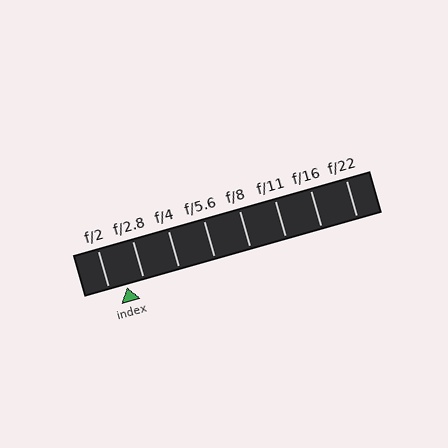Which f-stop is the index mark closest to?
The index mark is closest to f/2.8.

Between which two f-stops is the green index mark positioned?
The index mark is between f/2 and f/2.8.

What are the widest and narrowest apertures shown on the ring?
The widest aperture shown is f/2 and the narrowest is f/22.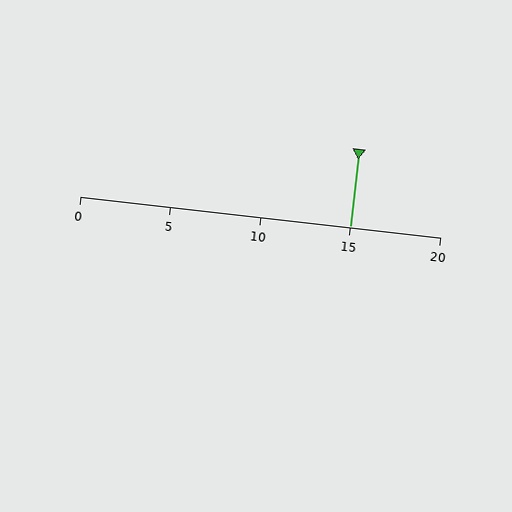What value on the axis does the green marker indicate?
The marker indicates approximately 15.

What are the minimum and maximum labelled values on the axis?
The axis runs from 0 to 20.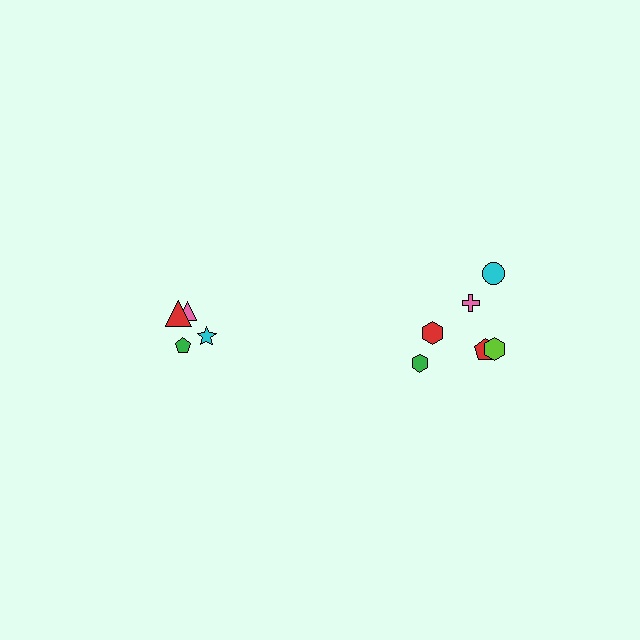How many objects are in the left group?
There are 4 objects.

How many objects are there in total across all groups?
There are 10 objects.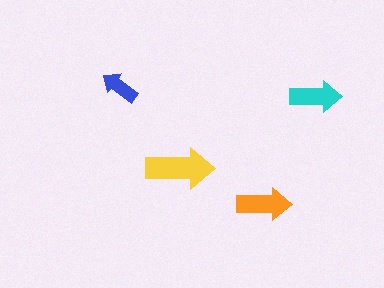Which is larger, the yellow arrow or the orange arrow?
The yellow one.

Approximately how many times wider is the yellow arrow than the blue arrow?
About 2 times wider.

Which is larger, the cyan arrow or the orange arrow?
The orange one.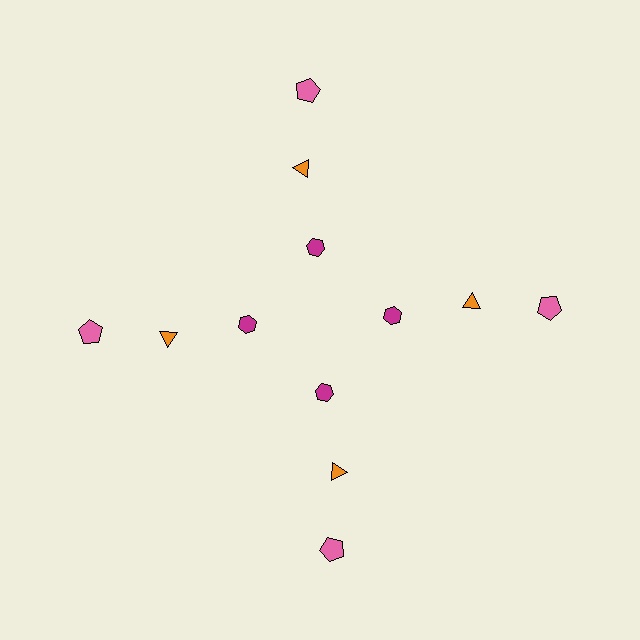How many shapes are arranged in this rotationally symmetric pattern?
There are 12 shapes, arranged in 4 groups of 3.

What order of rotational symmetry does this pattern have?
This pattern has 4-fold rotational symmetry.